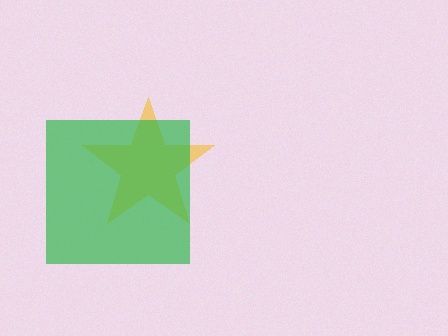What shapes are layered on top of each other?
The layered shapes are: a yellow star, a green square.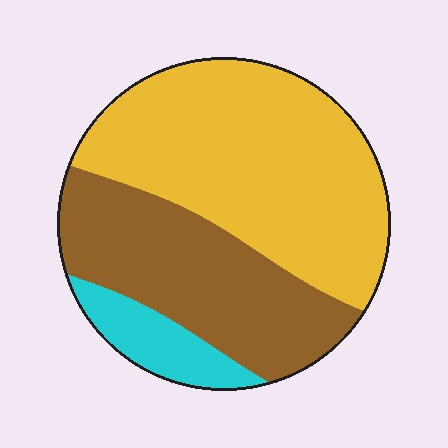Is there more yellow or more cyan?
Yellow.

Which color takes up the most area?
Yellow, at roughly 55%.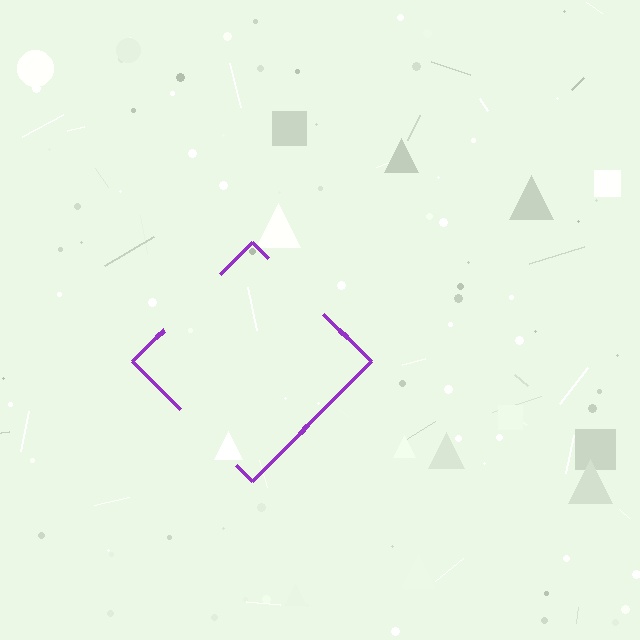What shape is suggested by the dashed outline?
The dashed outline suggests a diamond.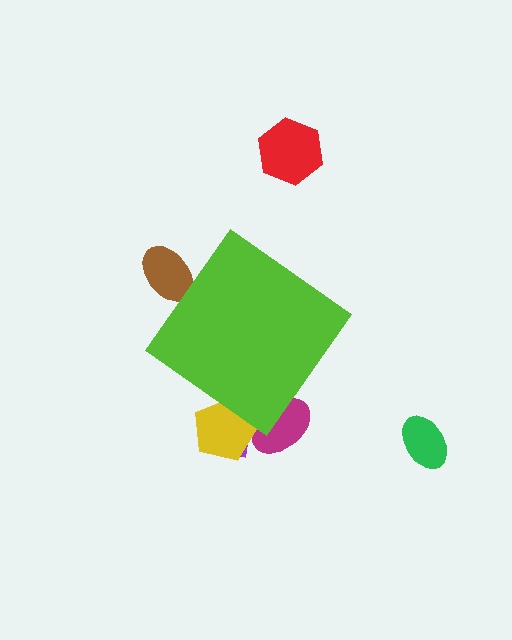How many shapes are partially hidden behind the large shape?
4 shapes are partially hidden.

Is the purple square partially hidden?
Yes, the purple square is partially hidden behind the lime diamond.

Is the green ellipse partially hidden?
No, the green ellipse is fully visible.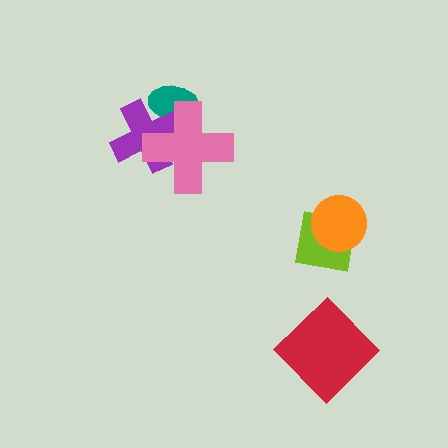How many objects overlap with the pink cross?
2 objects overlap with the pink cross.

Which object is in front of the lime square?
The orange circle is in front of the lime square.